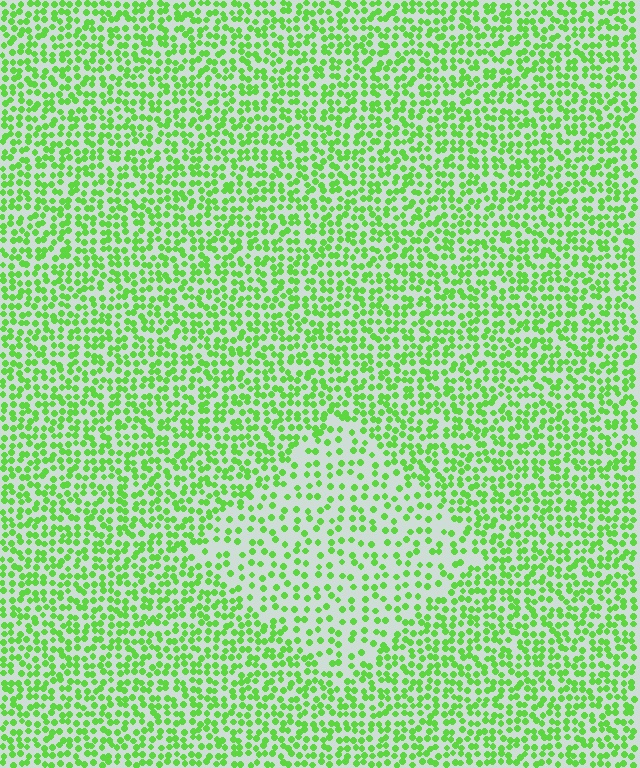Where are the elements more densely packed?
The elements are more densely packed outside the diamond boundary.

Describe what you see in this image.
The image contains small lime elements arranged at two different densities. A diamond-shaped region is visible where the elements are less densely packed than the surrounding area.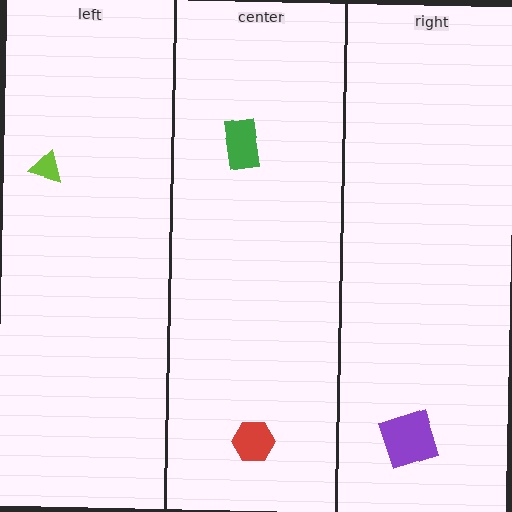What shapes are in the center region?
The red hexagon, the green rectangle.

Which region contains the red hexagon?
The center region.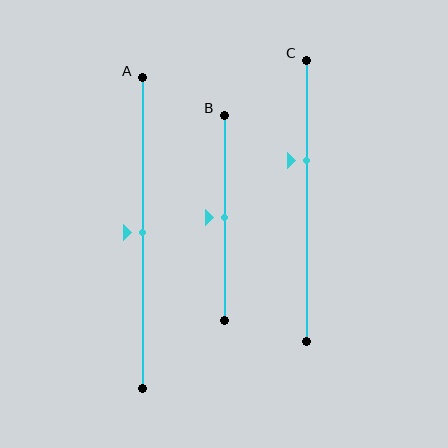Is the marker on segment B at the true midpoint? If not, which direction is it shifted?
Yes, the marker on segment B is at the true midpoint.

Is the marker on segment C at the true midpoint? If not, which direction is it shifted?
No, the marker on segment C is shifted upward by about 14% of the segment length.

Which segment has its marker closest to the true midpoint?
Segment A has its marker closest to the true midpoint.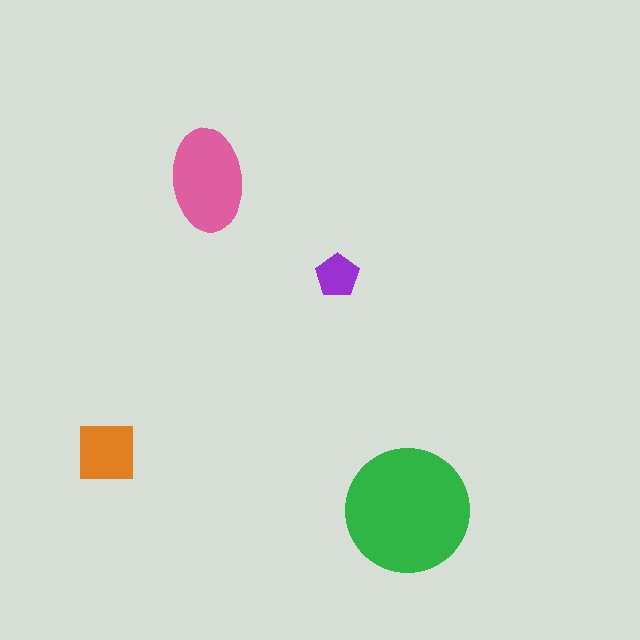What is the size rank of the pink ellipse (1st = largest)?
2nd.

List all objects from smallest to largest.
The purple pentagon, the orange square, the pink ellipse, the green circle.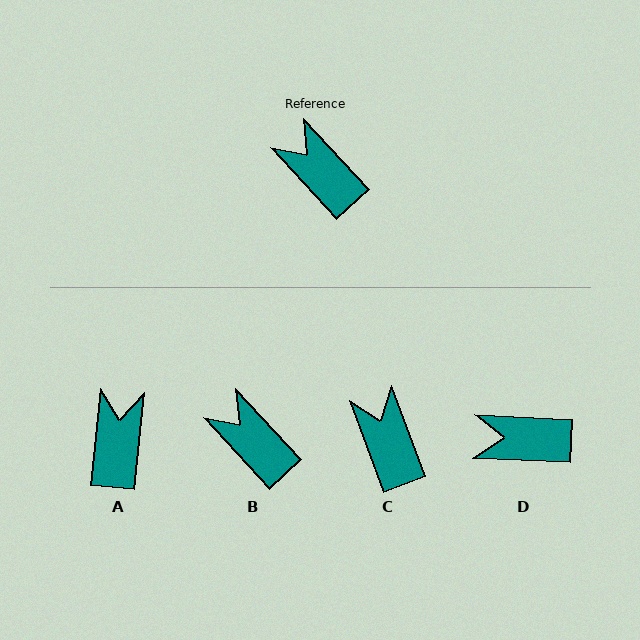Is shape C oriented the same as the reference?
No, it is off by about 22 degrees.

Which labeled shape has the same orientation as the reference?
B.